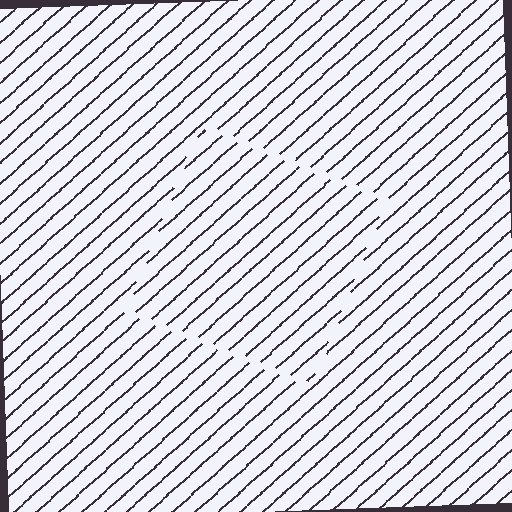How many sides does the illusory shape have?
4 sides — the line-ends trace a square.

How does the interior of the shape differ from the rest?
The interior of the shape contains the same grating, shifted by half a period — the contour is defined by the phase discontinuity where line-ends from the inner and outer gratings abut.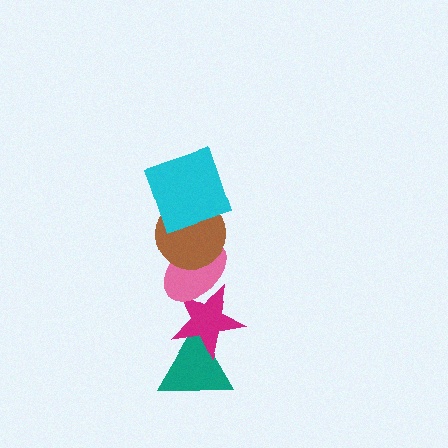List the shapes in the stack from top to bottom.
From top to bottom: the cyan square, the brown circle, the pink ellipse, the magenta star, the teal triangle.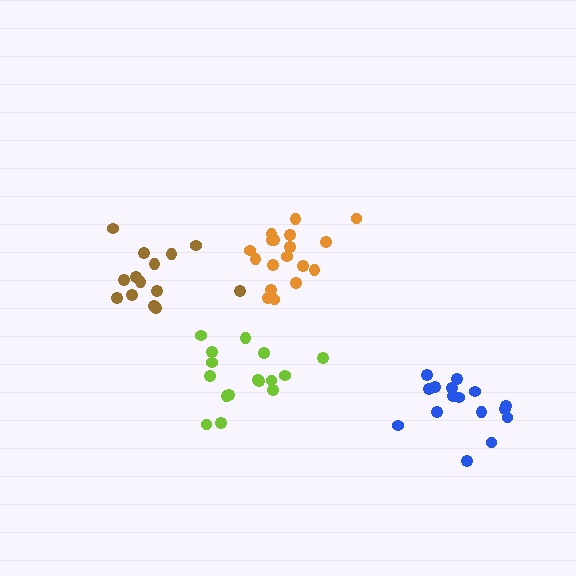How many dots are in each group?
Group 1: 16 dots, Group 2: 16 dots, Group 3: 15 dots, Group 4: 18 dots (65 total).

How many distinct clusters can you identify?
There are 4 distinct clusters.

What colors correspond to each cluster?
The clusters are colored: blue, lime, brown, orange.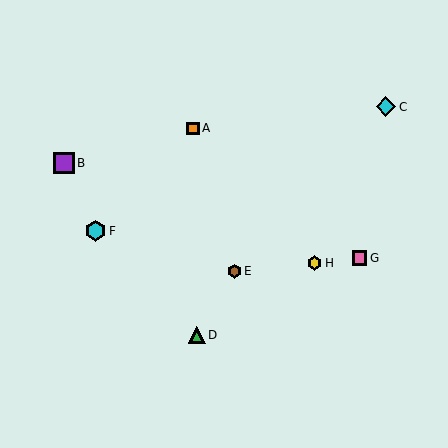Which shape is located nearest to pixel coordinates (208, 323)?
The green triangle (labeled D) at (197, 335) is nearest to that location.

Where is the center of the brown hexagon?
The center of the brown hexagon is at (234, 271).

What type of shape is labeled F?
Shape F is a cyan hexagon.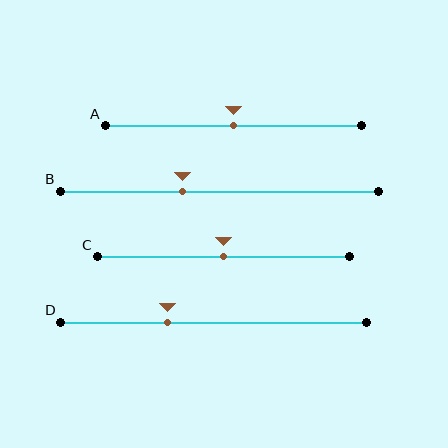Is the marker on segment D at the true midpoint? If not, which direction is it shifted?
No, the marker on segment D is shifted to the left by about 15% of the segment length.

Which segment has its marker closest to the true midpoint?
Segment A has its marker closest to the true midpoint.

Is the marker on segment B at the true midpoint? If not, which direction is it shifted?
No, the marker on segment B is shifted to the left by about 11% of the segment length.